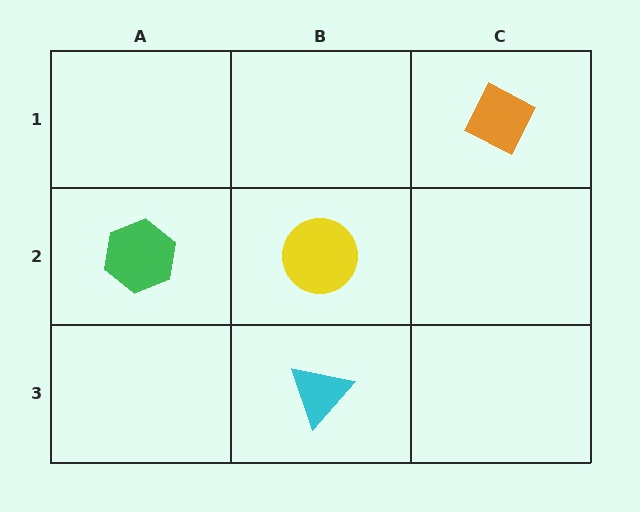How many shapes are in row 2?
2 shapes.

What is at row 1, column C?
An orange diamond.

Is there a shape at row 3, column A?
No, that cell is empty.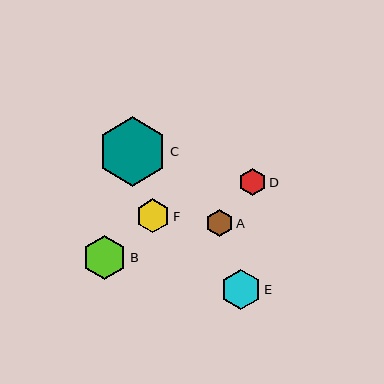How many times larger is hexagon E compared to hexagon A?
Hexagon E is approximately 1.5 times the size of hexagon A.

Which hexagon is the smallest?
Hexagon D is the smallest with a size of approximately 27 pixels.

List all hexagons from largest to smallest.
From largest to smallest: C, B, E, F, A, D.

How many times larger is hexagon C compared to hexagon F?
Hexagon C is approximately 2.1 times the size of hexagon F.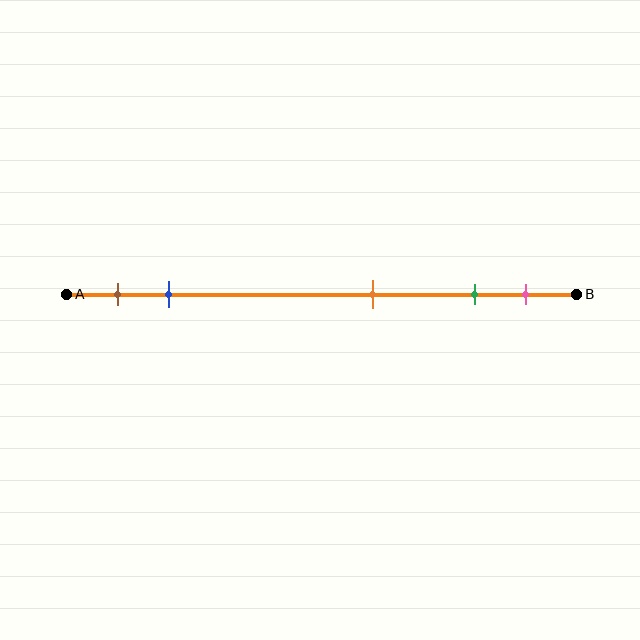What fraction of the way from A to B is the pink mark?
The pink mark is approximately 90% (0.9) of the way from A to B.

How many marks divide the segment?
There are 5 marks dividing the segment.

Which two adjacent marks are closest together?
The green and pink marks are the closest adjacent pair.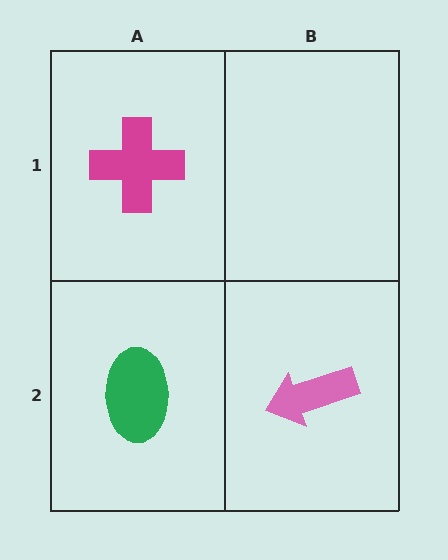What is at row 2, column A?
A green ellipse.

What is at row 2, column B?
A pink arrow.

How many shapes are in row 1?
1 shape.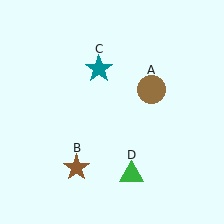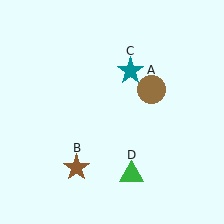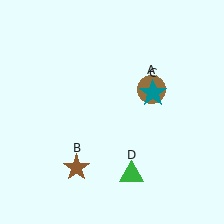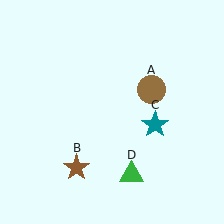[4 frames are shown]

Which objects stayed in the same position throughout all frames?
Brown circle (object A) and brown star (object B) and green triangle (object D) remained stationary.